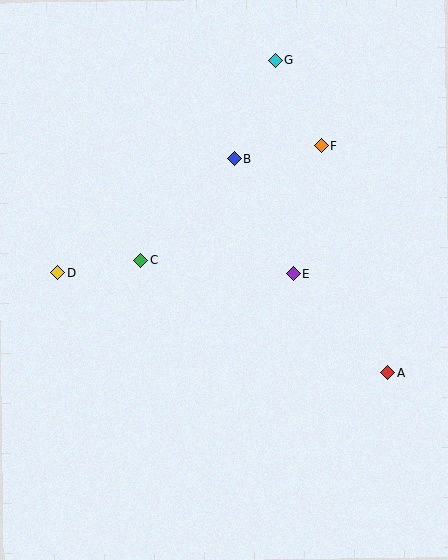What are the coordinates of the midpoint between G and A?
The midpoint between G and A is at (332, 217).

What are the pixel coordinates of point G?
Point G is at (275, 61).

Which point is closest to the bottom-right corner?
Point A is closest to the bottom-right corner.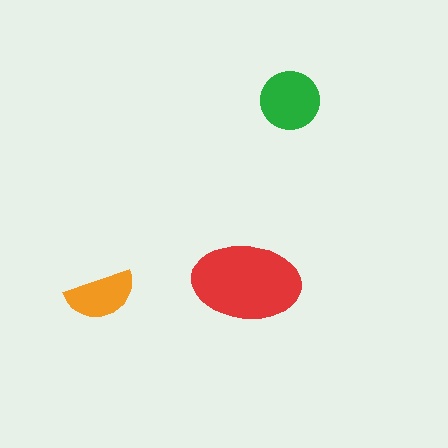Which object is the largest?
The red ellipse.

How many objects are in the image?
There are 3 objects in the image.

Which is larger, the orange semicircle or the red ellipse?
The red ellipse.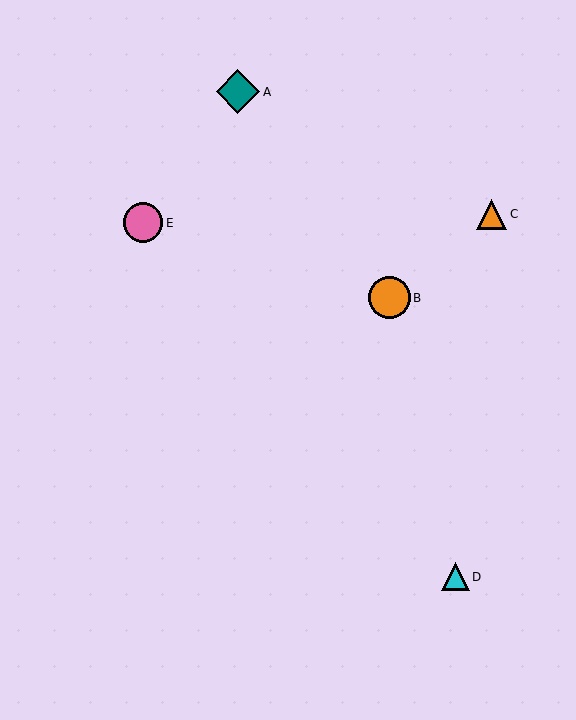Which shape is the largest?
The teal diamond (labeled A) is the largest.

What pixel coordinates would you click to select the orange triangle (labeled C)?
Click at (492, 214) to select the orange triangle C.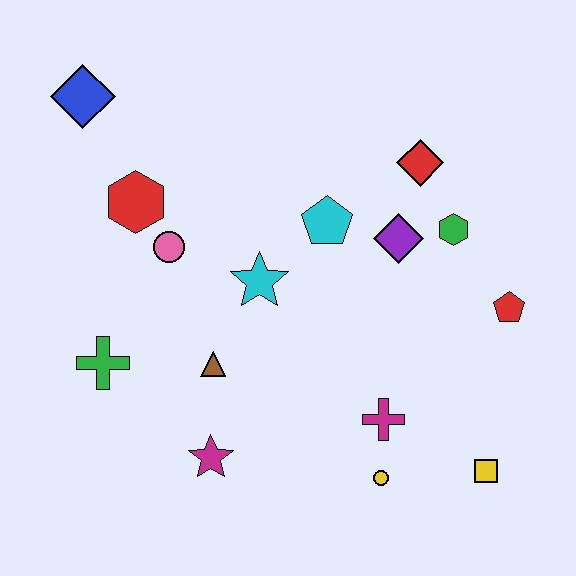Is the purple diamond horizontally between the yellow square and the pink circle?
Yes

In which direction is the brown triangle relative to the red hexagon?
The brown triangle is below the red hexagon.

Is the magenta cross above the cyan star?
No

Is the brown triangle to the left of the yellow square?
Yes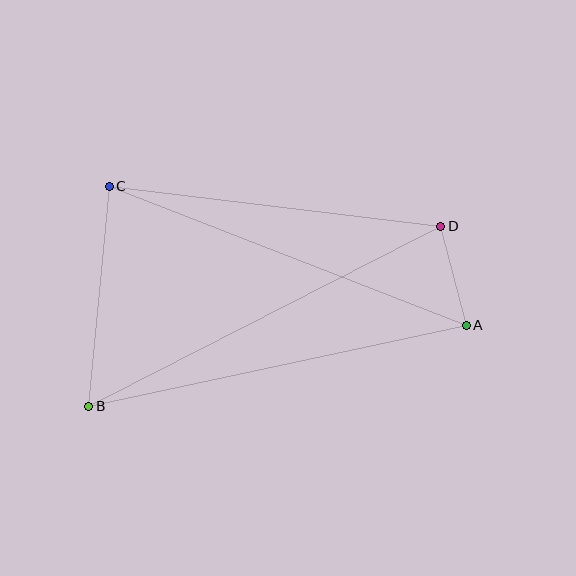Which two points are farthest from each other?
Points B and D are farthest from each other.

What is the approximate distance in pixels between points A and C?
The distance between A and C is approximately 383 pixels.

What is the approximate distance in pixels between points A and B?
The distance between A and B is approximately 386 pixels.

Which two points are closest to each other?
Points A and D are closest to each other.